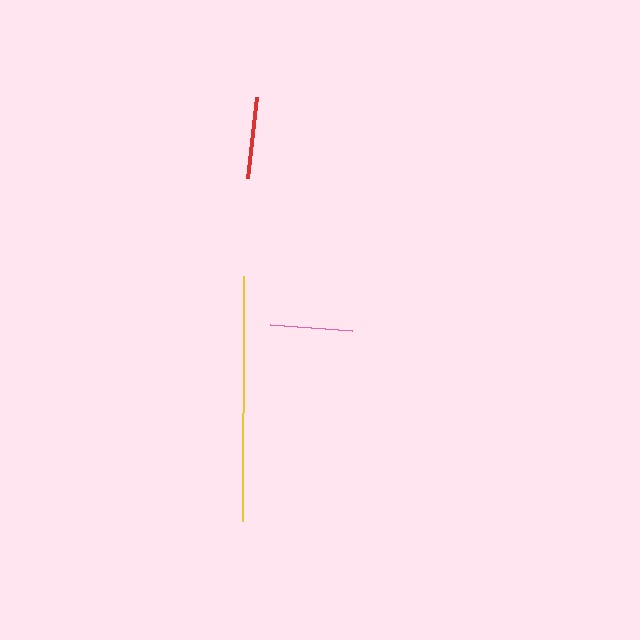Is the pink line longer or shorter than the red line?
The pink line is longer than the red line.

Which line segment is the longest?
The yellow line is the longest at approximately 244 pixels.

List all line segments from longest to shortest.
From longest to shortest: yellow, pink, red.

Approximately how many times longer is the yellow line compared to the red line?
The yellow line is approximately 3.0 times the length of the red line.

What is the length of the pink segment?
The pink segment is approximately 83 pixels long.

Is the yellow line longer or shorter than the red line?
The yellow line is longer than the red line.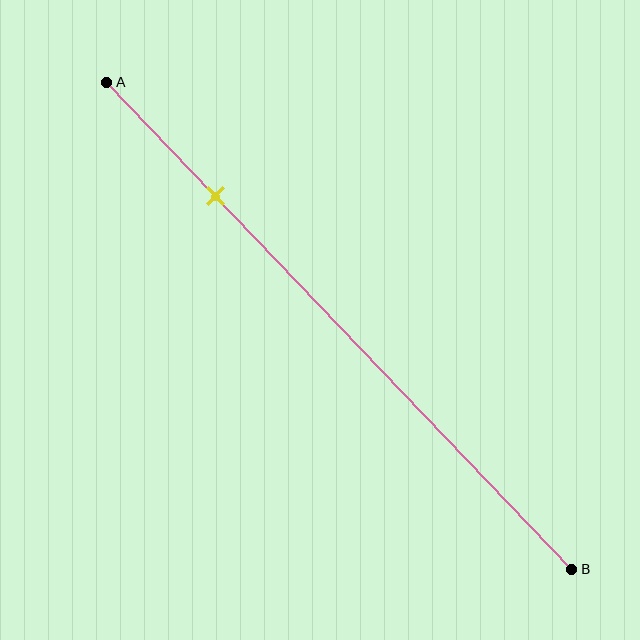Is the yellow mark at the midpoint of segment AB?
No, the mark is at about 25% from A, not at the 50% midpoint.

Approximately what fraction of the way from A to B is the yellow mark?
The yellow mark is approximately 25% of the way from A to B.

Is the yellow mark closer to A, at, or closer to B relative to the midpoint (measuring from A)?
The yellow mark is closer to point A than the midpoint of segment AB.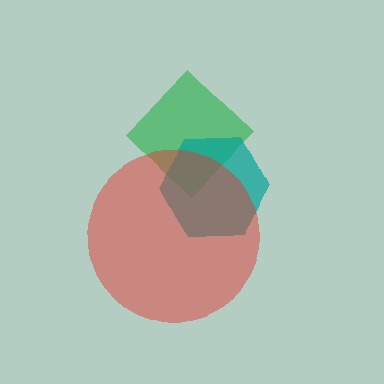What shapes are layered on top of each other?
The layered shapes are: a green diamond, a teal hexagon, a red circle.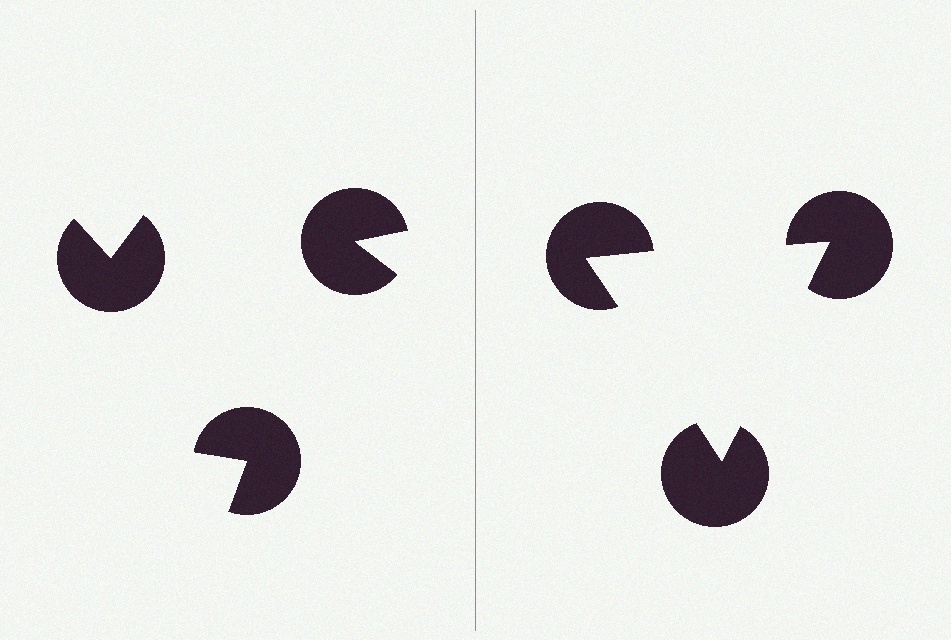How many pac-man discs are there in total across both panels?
6 — 3 on each side.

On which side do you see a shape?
An illusory triangle appears on the right side. On the left side the wedge cuts are rotated, so no coherent shape forms.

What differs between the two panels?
The pac-man discs are positioned identically on both sides; only the wedge orientations differ. On the right they align to a triangle; on the left they are misaligned.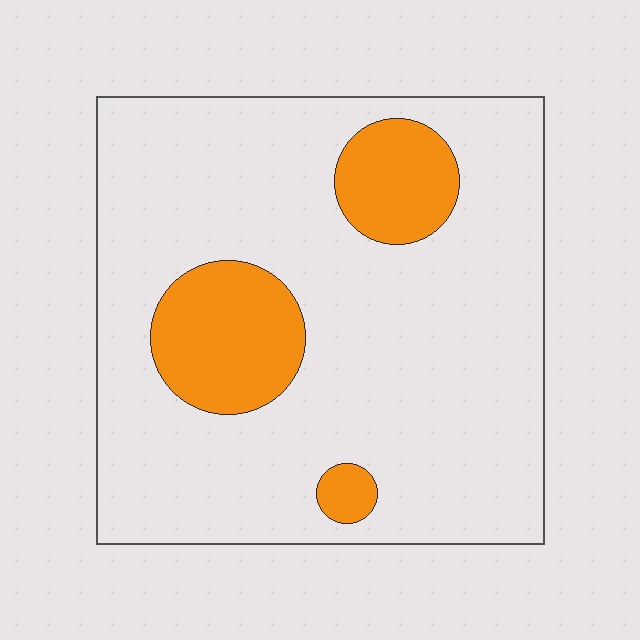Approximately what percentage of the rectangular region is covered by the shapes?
Approximately 15%.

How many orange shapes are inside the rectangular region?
3.